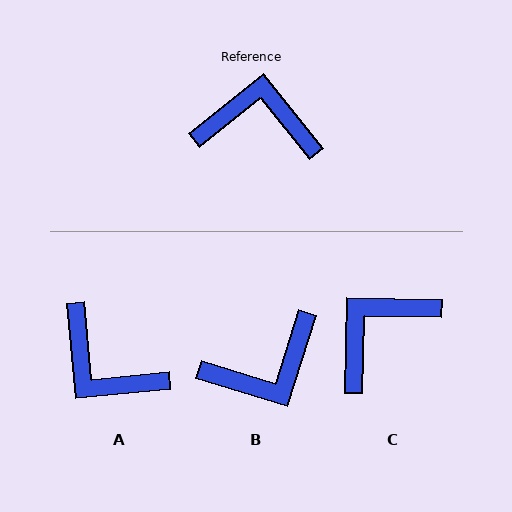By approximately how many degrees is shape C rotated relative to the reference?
Approximately 50 degrees counter-clockwise.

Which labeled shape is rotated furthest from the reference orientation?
A, about 147 degrees away.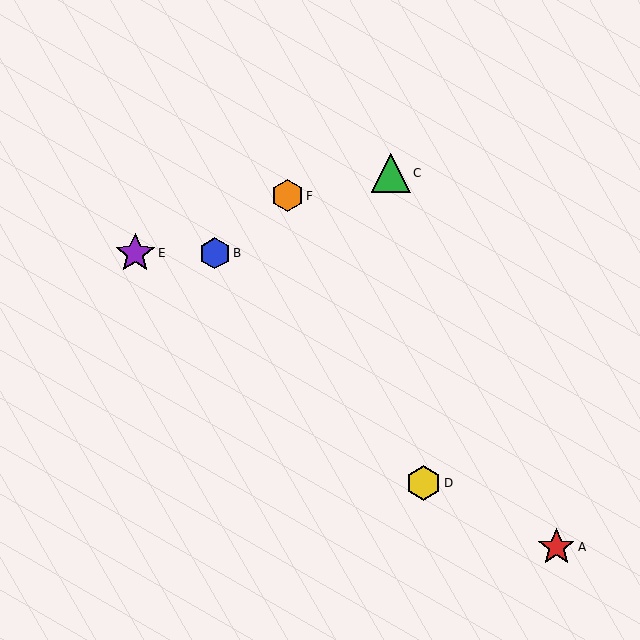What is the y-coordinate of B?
Object B is at y≈253.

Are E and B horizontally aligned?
Yes, both are at y≈253.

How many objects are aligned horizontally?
2 objects (B, E) are aligned horizontally.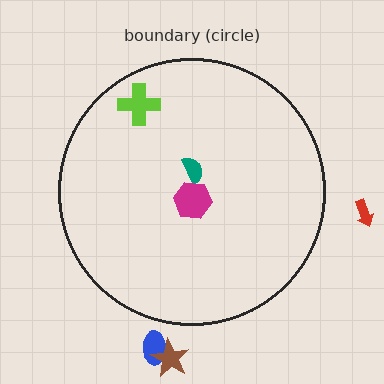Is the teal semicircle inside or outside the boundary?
Inside.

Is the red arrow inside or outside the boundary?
Outside.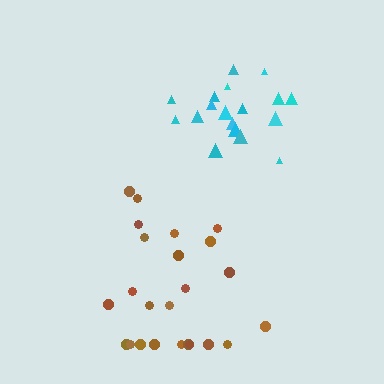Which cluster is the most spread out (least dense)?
Brown.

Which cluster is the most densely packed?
Cyan.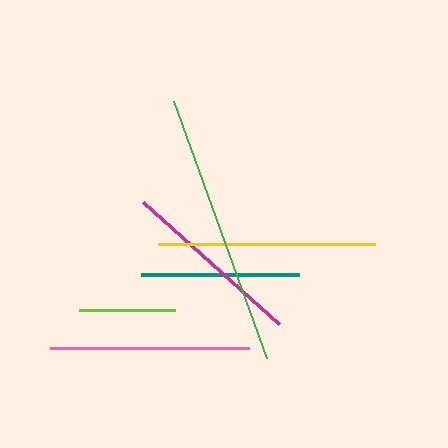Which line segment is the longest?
The green line is the longest at approximately 273 pixels.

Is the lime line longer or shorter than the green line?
The green line is longer than the lime line.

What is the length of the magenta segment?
The magenta segment is approximately 183 pixels long.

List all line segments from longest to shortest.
From longest to shortest: green, yellow, pink, magenta, teal, lime.